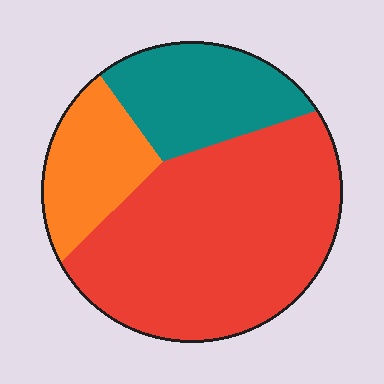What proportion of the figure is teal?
Teal takes up about one quarter (1/4) of the figure.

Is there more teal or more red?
Red.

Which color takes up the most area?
Red, at roughly 60%.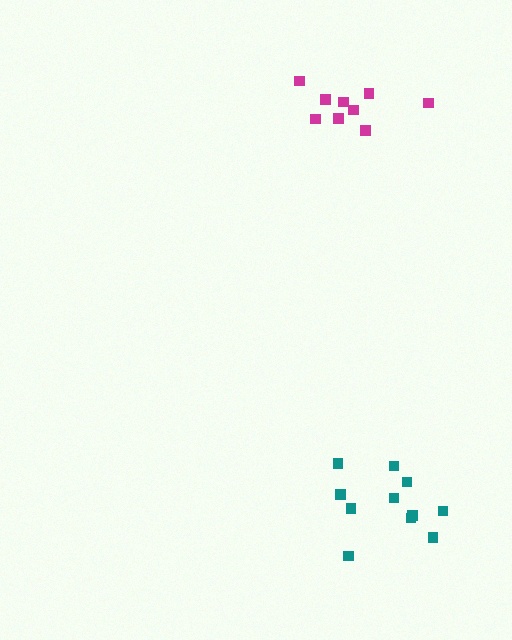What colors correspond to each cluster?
The clusters are colored: teal, magenta.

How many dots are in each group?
Group 1: 11 dots, Group 2: 9 dots (20 total).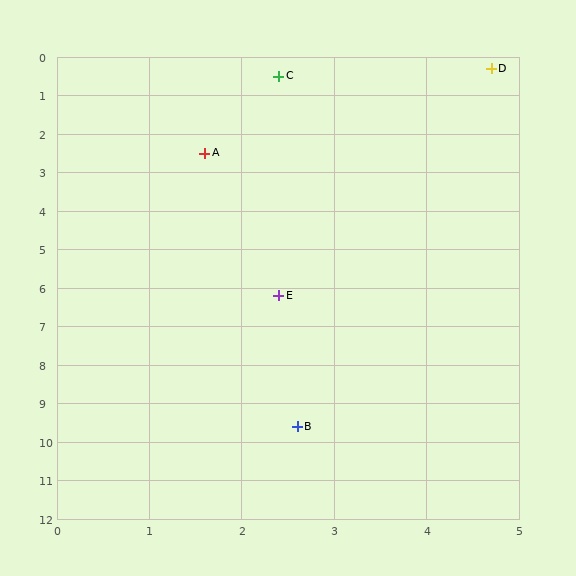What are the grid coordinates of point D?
Point D is at approximately (4.7, 0.3).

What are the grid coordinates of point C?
Point C is at approximately (2.4, 0.5).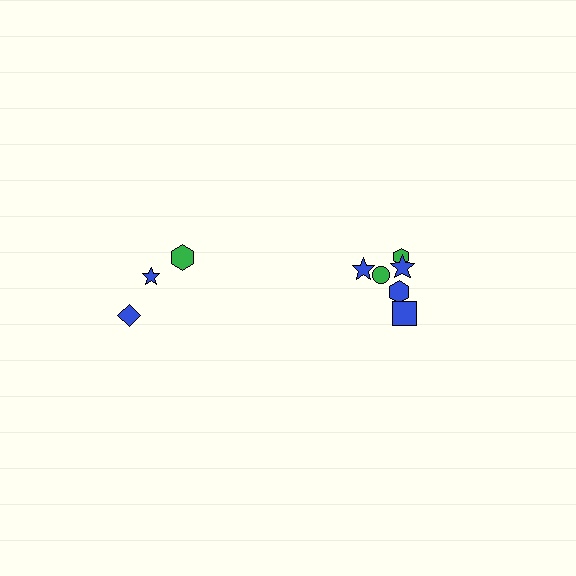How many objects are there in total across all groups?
There are 9 objects.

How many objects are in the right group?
There are 6 objects.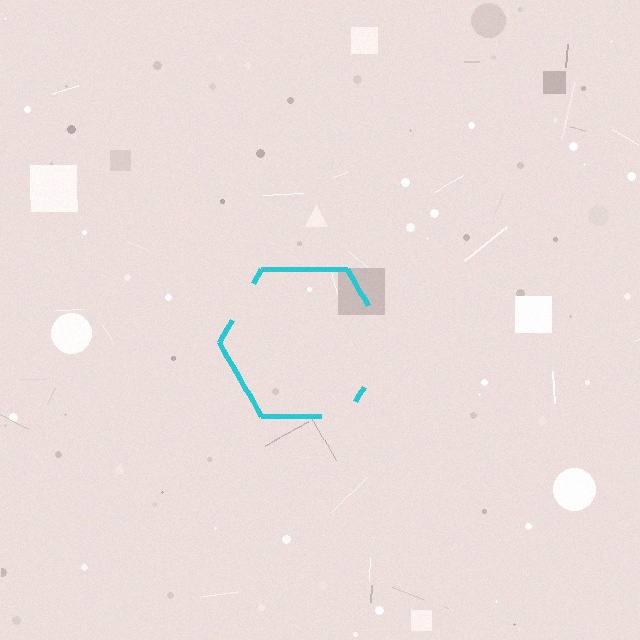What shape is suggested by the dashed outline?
The dashed outline suggests a hexagon.